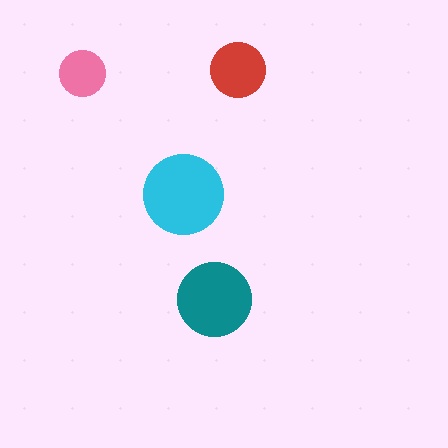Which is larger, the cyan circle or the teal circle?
The cyan one.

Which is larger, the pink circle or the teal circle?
The teal one.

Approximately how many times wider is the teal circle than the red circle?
About 1.5 times wider.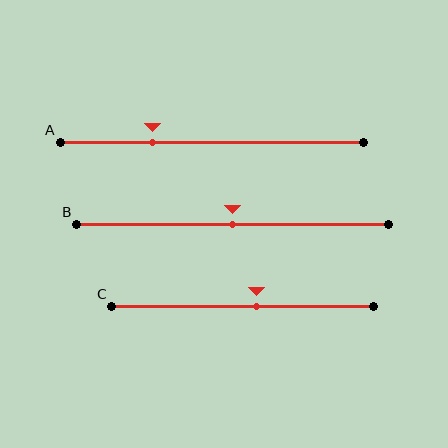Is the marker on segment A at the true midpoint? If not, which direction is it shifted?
No, the marker on segment A is shifted to the left by about 19% of the segment length.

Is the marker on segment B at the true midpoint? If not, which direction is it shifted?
Yes, the marker on segment B is at the true midpoint.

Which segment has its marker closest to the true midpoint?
Segment B has its marker closest to the true midpoint.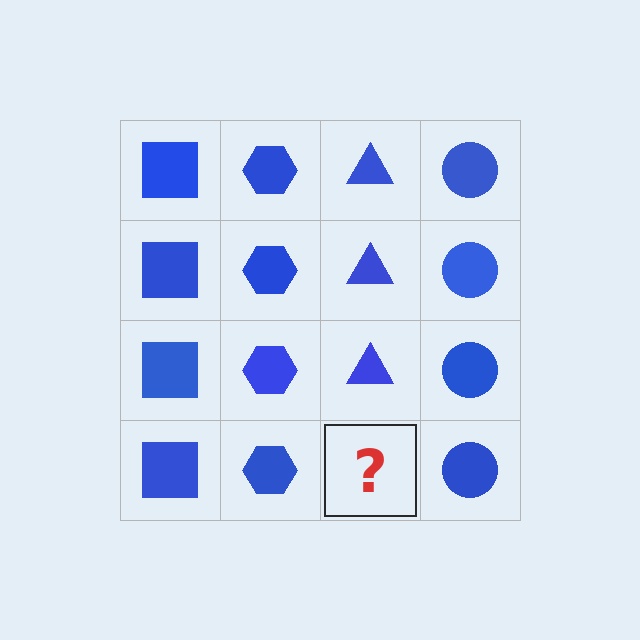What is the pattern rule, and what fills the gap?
The rule is that each column has a consistent shape. The gap should be filled with a blue triangle.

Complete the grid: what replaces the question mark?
The question mark should be replaced with a blue triangle.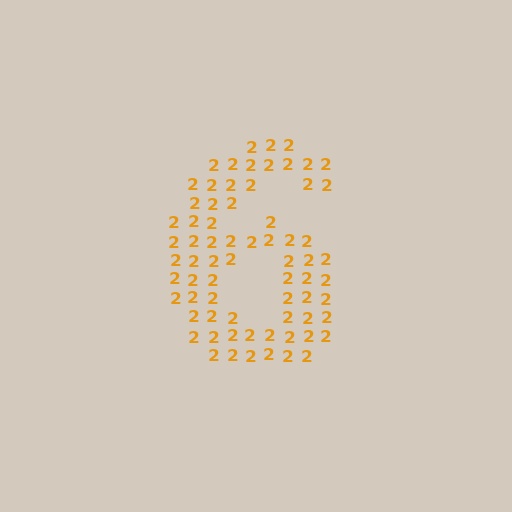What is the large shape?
The large shape is the digit 6.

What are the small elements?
The small elements are digit 2's.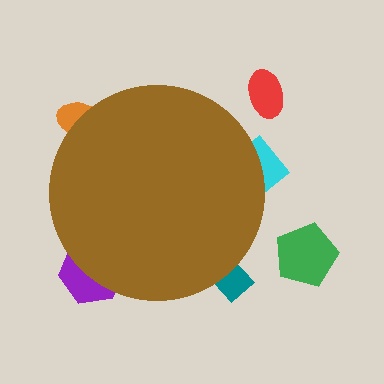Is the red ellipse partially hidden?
No, the red ellipse is fully visible.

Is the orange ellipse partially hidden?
Yes, the orange ellipse is partially hidden behind the brown circle.